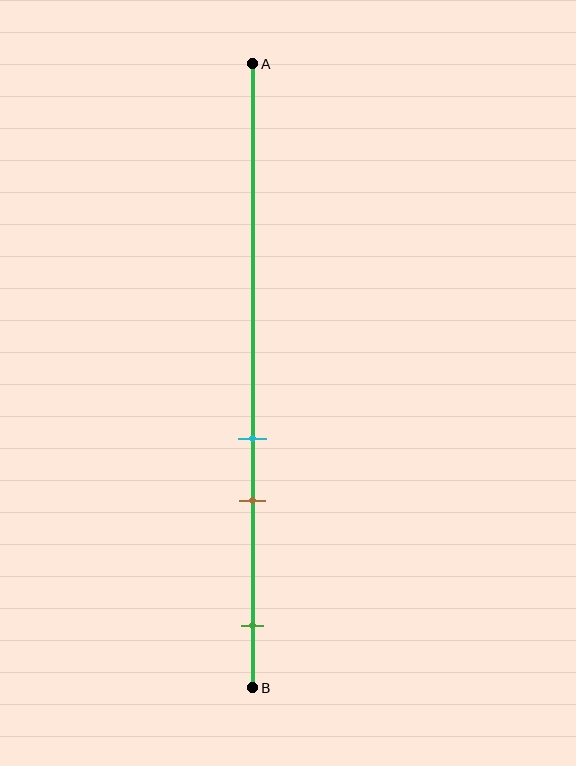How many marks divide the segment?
There are 3 marks dividing the segment.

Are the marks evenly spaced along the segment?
No, the marks are not evenly spaced.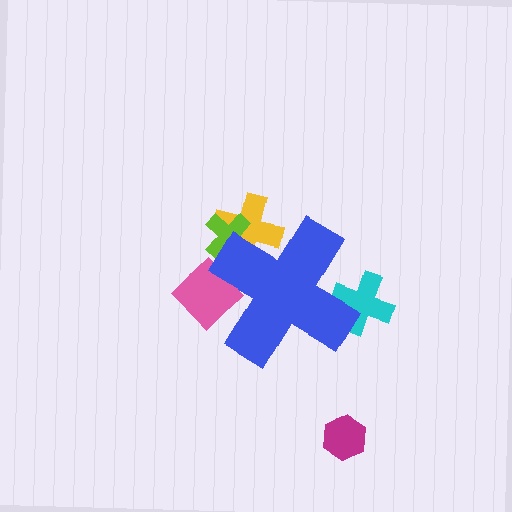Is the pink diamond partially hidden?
Yes, the pink diamond is partially hidden behind the blue cross.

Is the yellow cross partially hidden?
Yes, the yellow cross is partially hidden behind the blue cross.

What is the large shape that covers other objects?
A blue cross.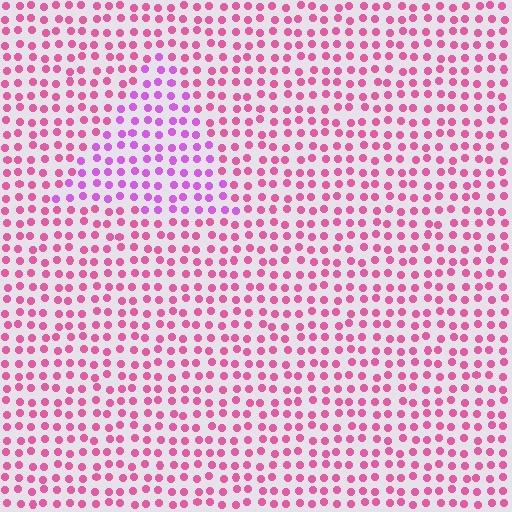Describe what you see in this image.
The image is filled with small pink elements in a uniform arrangement. A triangle-shaped region is visible where the elements are tinted to a slightly different hue, forming a subtle color boundary.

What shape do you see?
I see a triangle.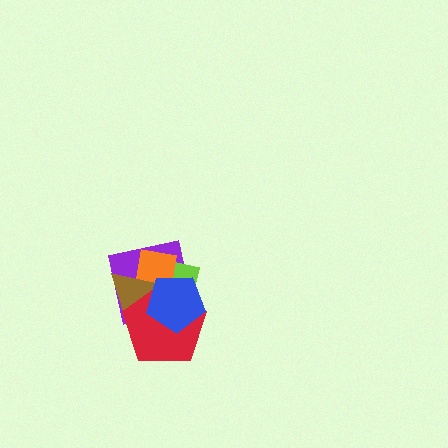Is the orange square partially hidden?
Yes, it is partially covered by another shape.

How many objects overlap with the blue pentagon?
5 objects overlap with the blue pentagon.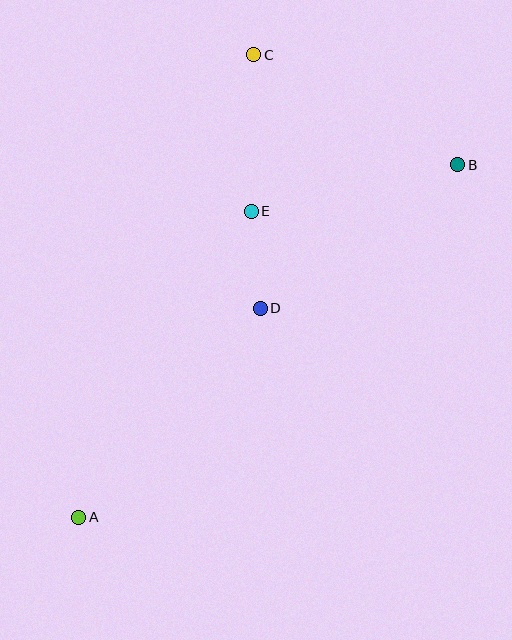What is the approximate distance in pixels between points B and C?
The distance between B and C is approximately 232 pixels.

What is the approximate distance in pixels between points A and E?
The distance between A and E is approximately 351 pixels.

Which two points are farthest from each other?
Points A and B are farthest from each other.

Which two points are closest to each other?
Points D and E are closest to each other.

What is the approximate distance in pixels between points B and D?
The distance between B and D is approximately 244 pixels.